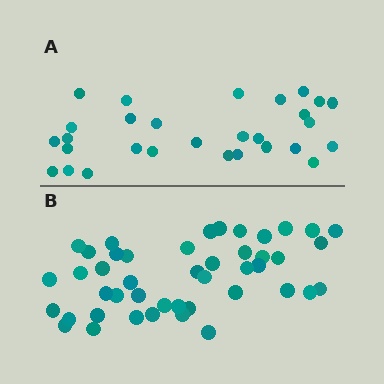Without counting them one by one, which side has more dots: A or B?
Region B (the bottom region) has more dots.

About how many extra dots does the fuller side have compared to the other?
Region B has approximately 15 more dots than region A.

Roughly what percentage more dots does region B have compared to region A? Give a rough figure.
About 55% more.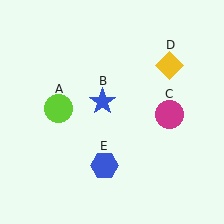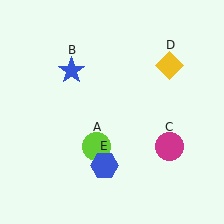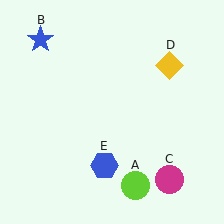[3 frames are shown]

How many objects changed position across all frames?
3 objects changed position: lime circle (object A), blue star (object B), magenta circle (object C).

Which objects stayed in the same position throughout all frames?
Yellow diamond (object D) and blue hexagon (object E) remained stationary.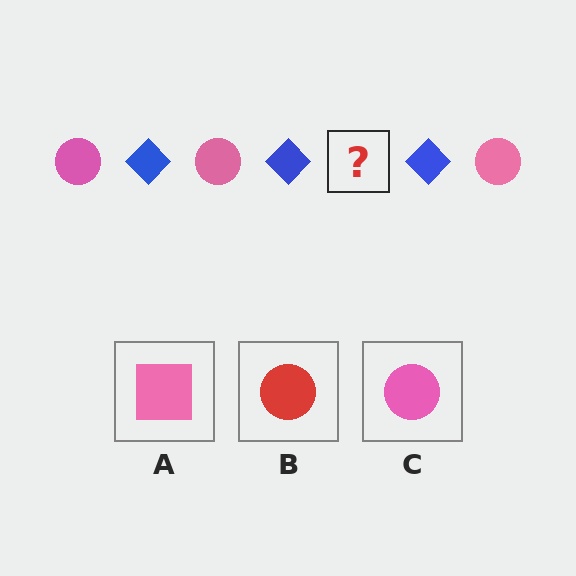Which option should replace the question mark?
Option C.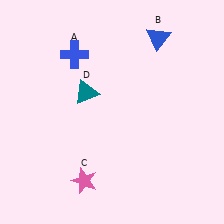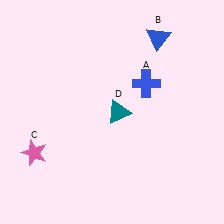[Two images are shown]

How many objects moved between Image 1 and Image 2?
3 objects moved between the two images.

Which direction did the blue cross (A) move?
The blue cross (A) moved right.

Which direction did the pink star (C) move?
The pink star (C) moved left.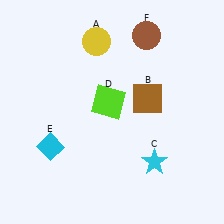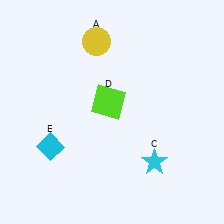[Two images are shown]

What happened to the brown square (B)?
The brown square (B) was removed in Image 2. It was in the top-right area of Image 1.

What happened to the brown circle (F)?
The brown circle (F) was removed in Image 2. It was in the top-right area of Image 1.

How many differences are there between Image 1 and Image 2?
There are 2 differences between the two images.